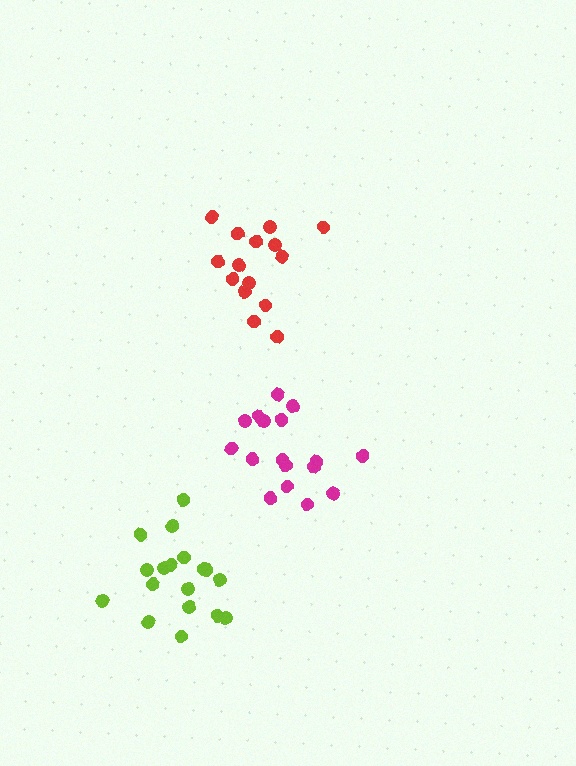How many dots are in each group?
Group 1: 15 dots, Group 2: 18 dots, Group 3: 18 dots (51 total).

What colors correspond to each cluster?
The clusters are colored: red, lime, magenta.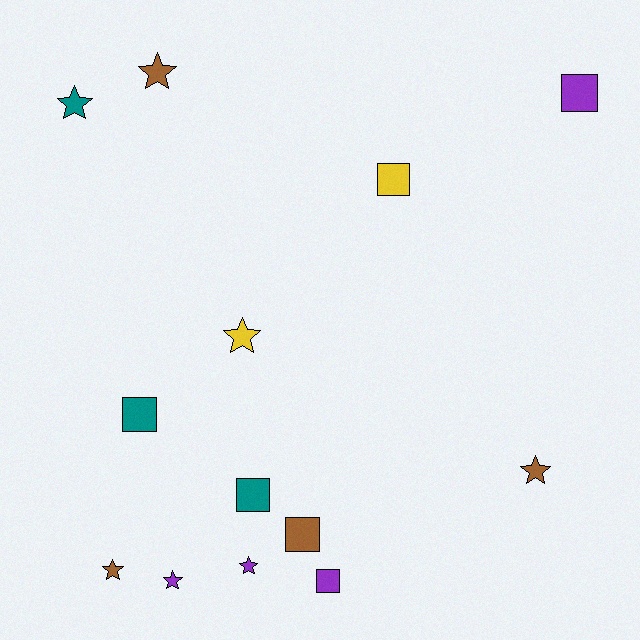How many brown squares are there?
There is 1 brown square.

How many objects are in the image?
There are 13 objects.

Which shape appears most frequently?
Star, with 7 objects.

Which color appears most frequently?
Purple, with 4 objects.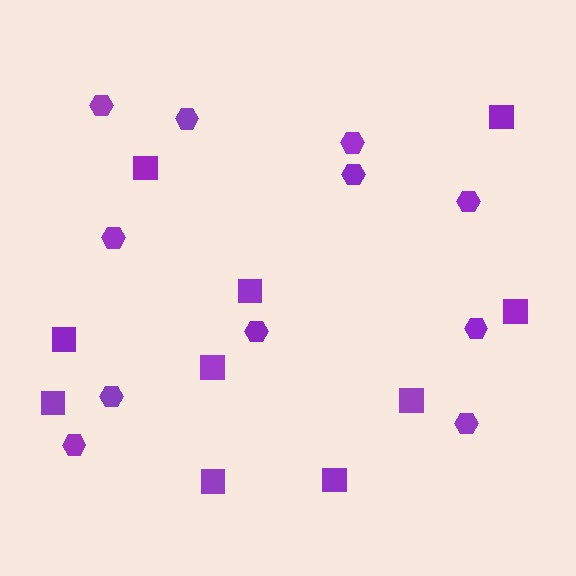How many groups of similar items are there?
There are 2 groups: one group of hexagons (11) and one group of squares (10).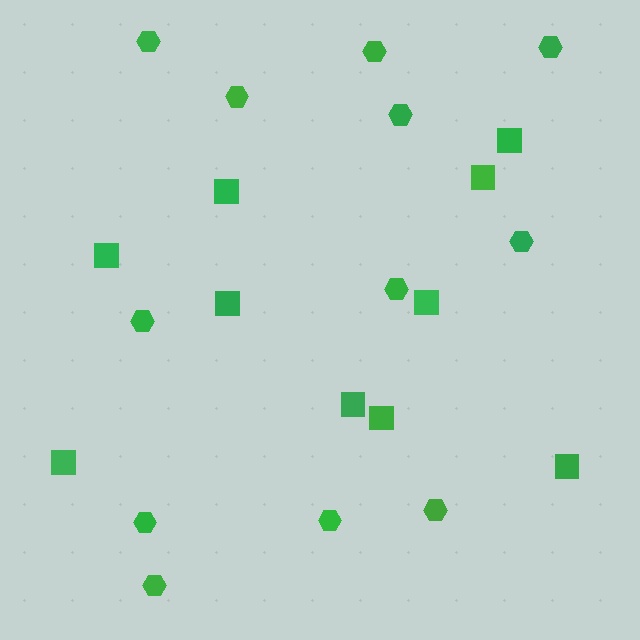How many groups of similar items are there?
There are 2 groups: one group of squares (10) and one group of hexagons (12).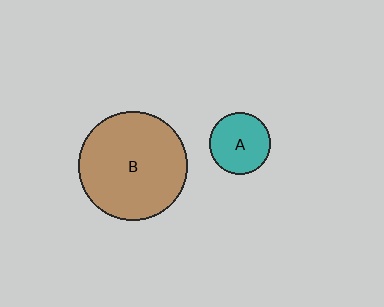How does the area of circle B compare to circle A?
Approximately 3.1 times.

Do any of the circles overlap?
No, none of the circles overlap.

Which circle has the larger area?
Circle B (brown).